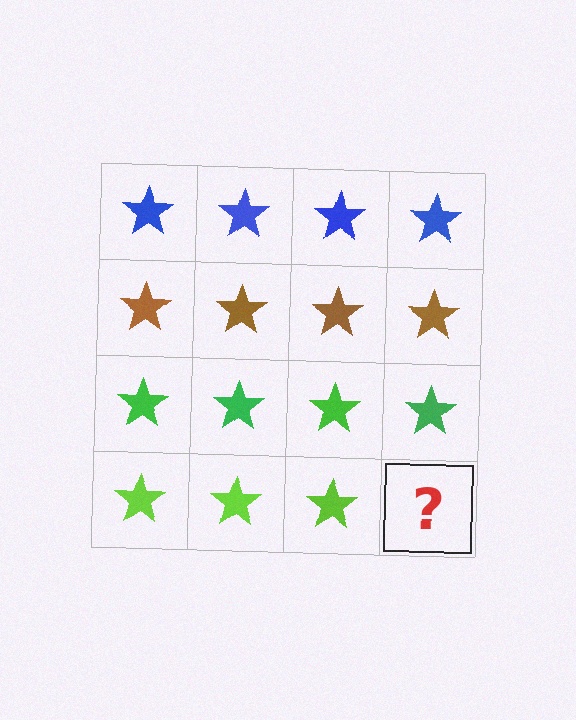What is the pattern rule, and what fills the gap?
The rule is that each row has a consistent color. The gap should be filled with a lime star.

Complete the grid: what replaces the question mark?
The question mark should be replaced with a lime star.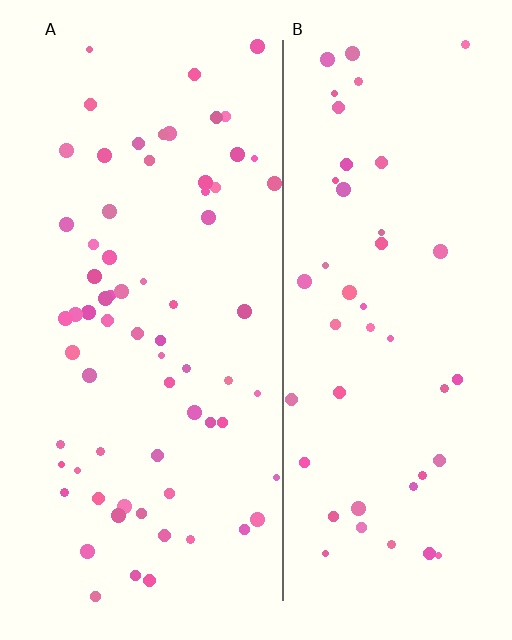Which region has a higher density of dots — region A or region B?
A (the left).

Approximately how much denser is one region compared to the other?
Approximately 1.5× — region A over region B.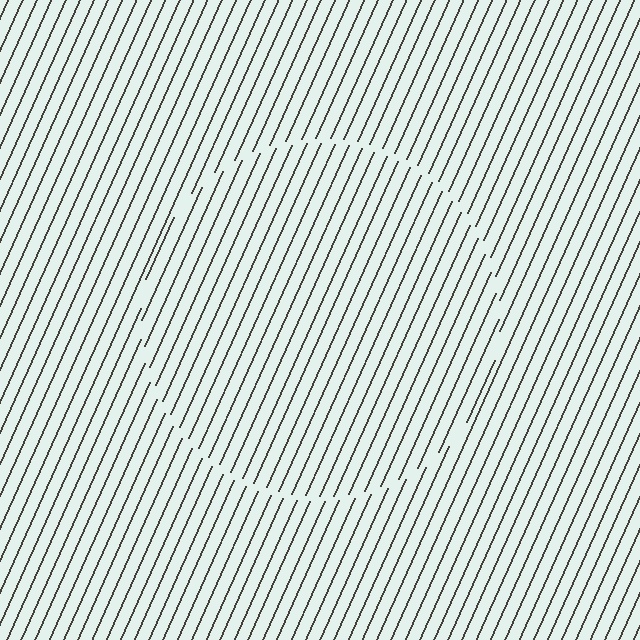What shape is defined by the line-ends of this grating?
An illusory circle. The interior of the shape contains the same grating, shifted by half a period — the contour is defined by the phase discontinuity where line-ends from the inner and outer gratings abut.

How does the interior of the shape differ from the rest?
The interior of the shape contains the same grating, shifted by half a period — the contour is defined by the phase discontinuity where line-ends from the inner and outer gratings abut.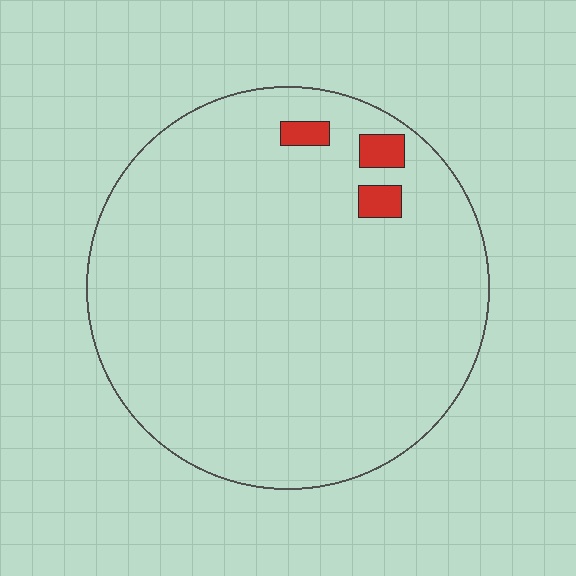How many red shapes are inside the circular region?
3.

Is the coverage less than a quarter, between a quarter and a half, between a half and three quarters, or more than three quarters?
Less than a quarter.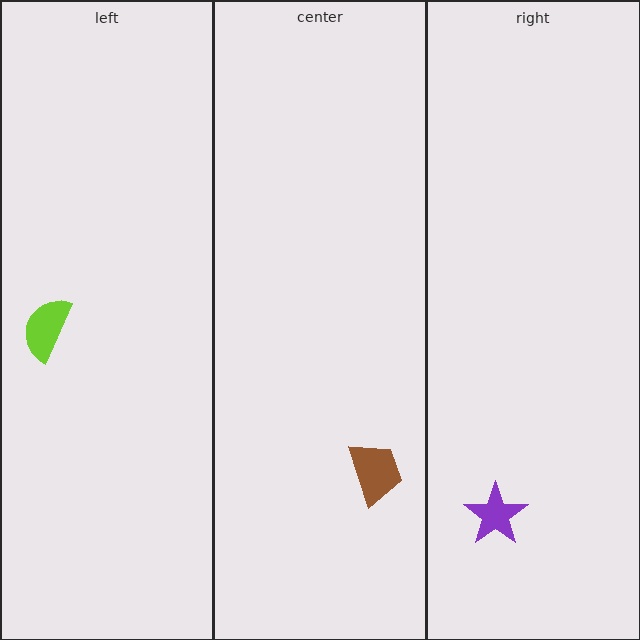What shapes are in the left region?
The lime semicircle.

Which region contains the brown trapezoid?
The center region.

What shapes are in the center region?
The brown trapezoid.